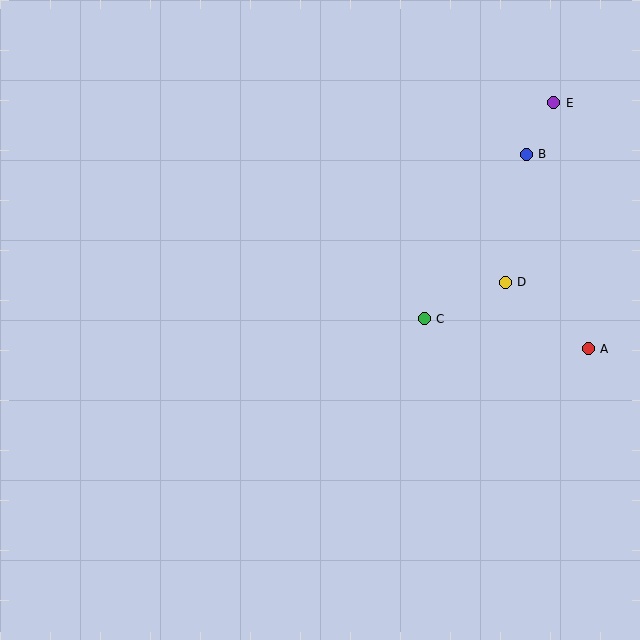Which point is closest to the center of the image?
Point C at (424, 319) is closest to the center.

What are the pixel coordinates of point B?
Point B is at (526, 154).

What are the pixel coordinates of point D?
Point D is at (505, 282).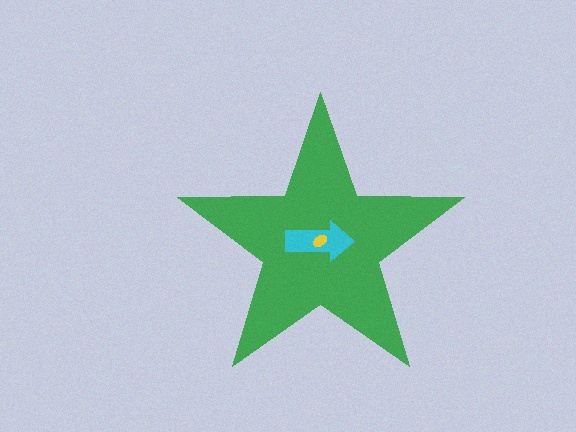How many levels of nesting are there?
3.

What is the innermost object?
The yellow ellipse.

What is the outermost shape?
The green star.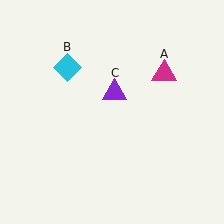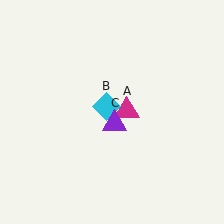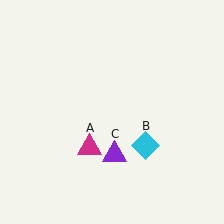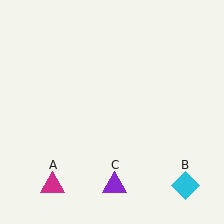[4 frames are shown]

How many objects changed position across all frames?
3 objects changed position: magenta triangle (object A), cyan diamond (object B), purple triangle (object C).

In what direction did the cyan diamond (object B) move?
The cyan diamond (object B) moved down and to the right.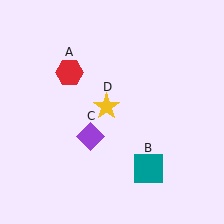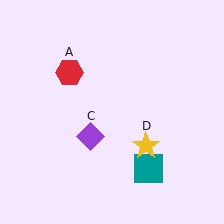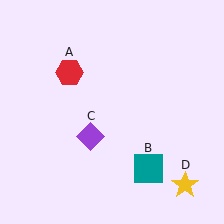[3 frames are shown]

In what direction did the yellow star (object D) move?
The yellow star (object D) moved down and to the right.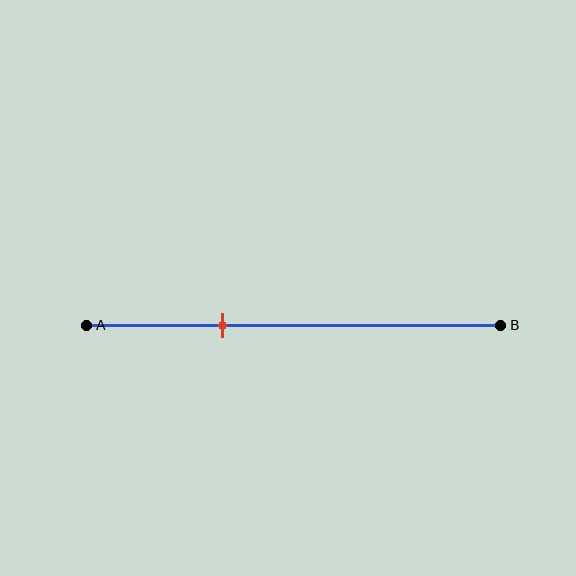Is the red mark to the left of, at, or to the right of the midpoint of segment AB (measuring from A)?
The red mark is to the left of the midpoint of segment AB.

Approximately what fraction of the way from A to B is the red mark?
The red mark is approximately 35% of the way from A to B.